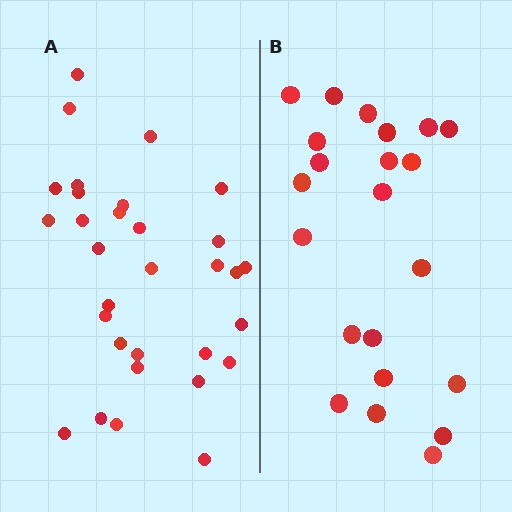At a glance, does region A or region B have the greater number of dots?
Region A (the left region) has more dots.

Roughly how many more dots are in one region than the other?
Region A has roughly 8 or so more dots than region B.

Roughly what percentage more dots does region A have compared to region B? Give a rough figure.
About 40% more.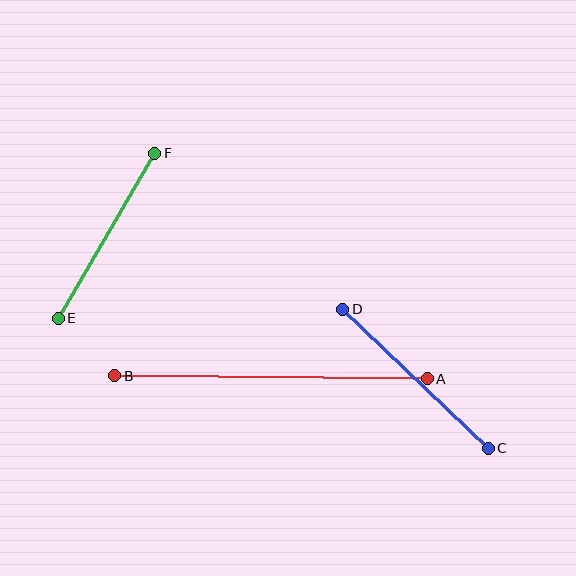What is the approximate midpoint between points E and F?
The midpoint is at approximately (106, 236) pixels.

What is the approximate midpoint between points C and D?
The midpoint is at approximately (415, 379) pixels.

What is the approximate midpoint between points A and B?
The midpoint is at approximately (271, 377) pixels.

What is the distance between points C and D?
The distance is approximately 201 pixels.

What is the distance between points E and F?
The distance is approximately 191 pixels.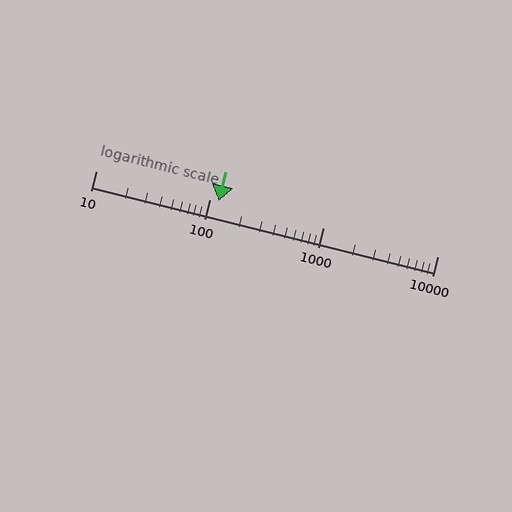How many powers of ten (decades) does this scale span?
The scale spans 3 decades, from 10 to 10000.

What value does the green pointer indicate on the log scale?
The pointer indicates approximately 120.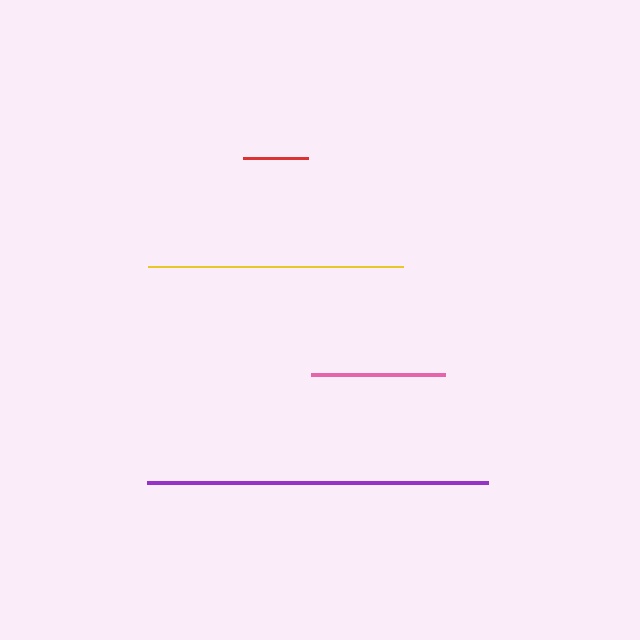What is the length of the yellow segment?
The yellow segment is approximately 255 pixels long.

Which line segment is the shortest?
The red line is the shortest at approximately 65 pixels.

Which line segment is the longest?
The purple line is the longest at approximately 341 pixels.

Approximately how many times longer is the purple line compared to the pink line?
The purple line is approximately 2.5 times the length of the pink line.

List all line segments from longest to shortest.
From longest to shortest: purple, yellow, pink, red.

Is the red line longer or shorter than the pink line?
The pink line is longer than the red line.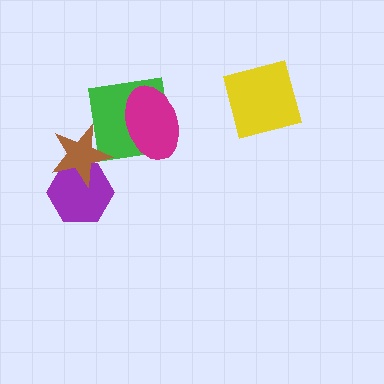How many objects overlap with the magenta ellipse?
1 object overlaps with the magenta ellipse.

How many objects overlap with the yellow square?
0 objects overlap with the yellow square.